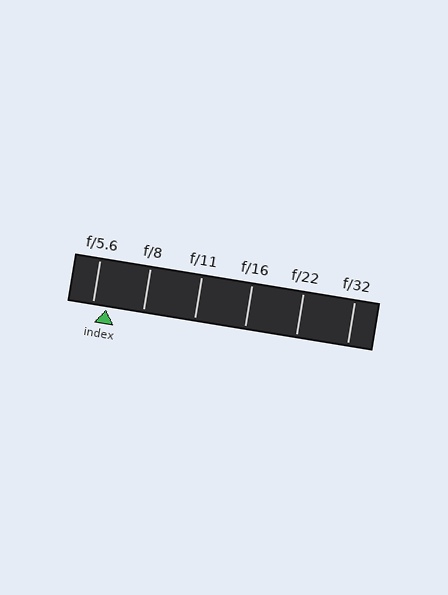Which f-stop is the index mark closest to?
The index mark is closest to f/5.6.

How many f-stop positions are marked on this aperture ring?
There are 6 f-stop positions marked.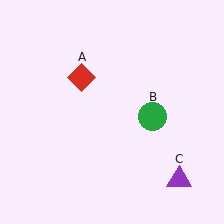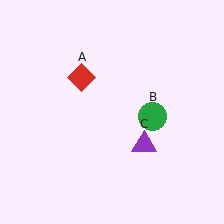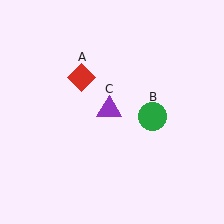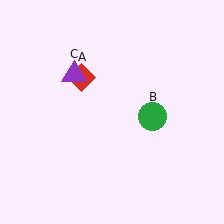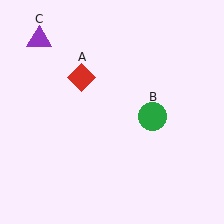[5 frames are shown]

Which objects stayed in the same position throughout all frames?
Red diamond (object A) and green circle (object B) remained stationary.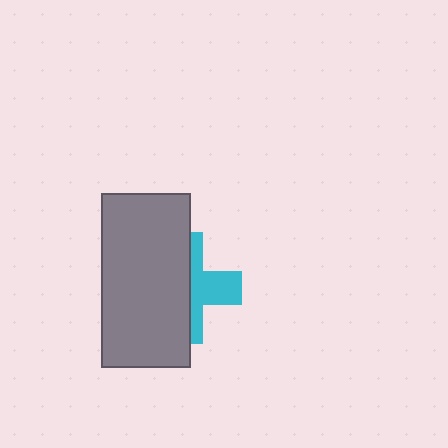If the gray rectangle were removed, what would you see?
You would see the complete cyan cross.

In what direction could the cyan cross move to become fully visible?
The cyan cross could move right. That would shift it out from behind the gray rectangle entirely.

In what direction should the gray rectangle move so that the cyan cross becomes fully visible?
The gray rectangle should move left. That is the shortest direction to clear the overlap and leave the cyan cross fully visible.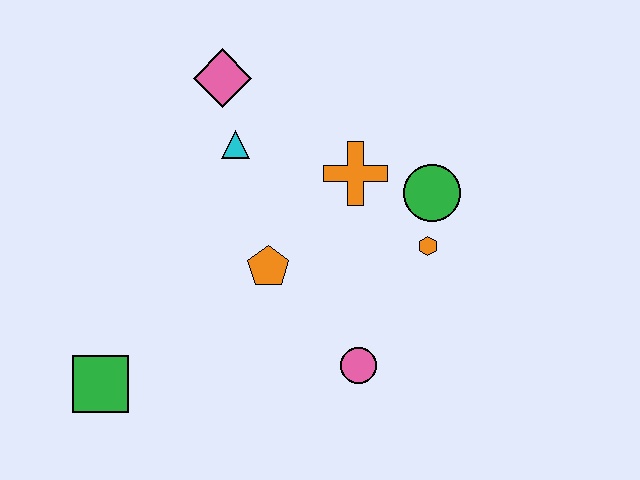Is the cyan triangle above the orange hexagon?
Yes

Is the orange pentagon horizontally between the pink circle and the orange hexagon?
No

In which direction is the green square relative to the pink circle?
The green square is to the left of the pink circle.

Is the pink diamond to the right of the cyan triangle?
No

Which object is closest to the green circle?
The orange hexagon is closest to the green circle.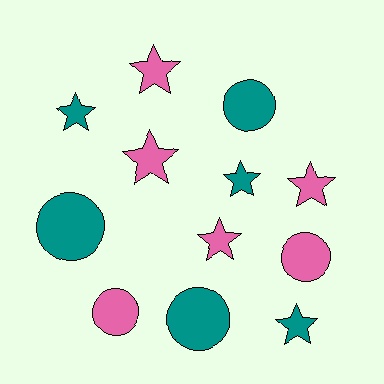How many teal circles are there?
There are 3 teal circles.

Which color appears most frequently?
Teal, with 6 objects.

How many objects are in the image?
There are 12 objects.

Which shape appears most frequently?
Star, with 7 objects.